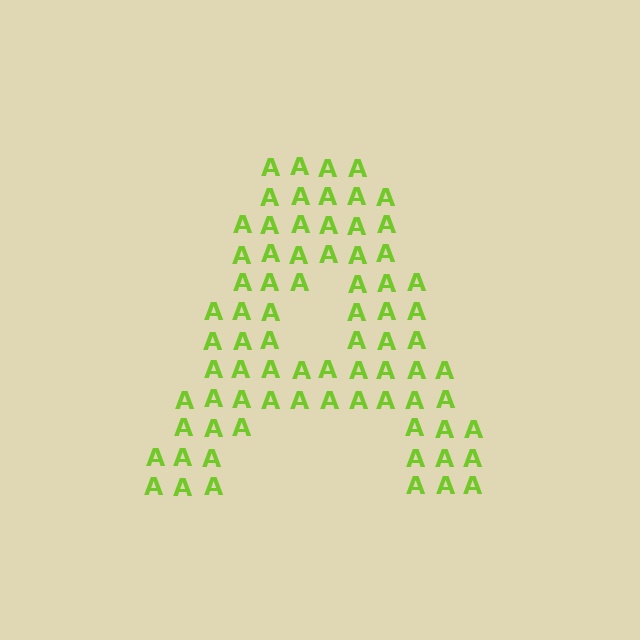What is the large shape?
The large shape is the letter A.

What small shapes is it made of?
It is made of small letter A's.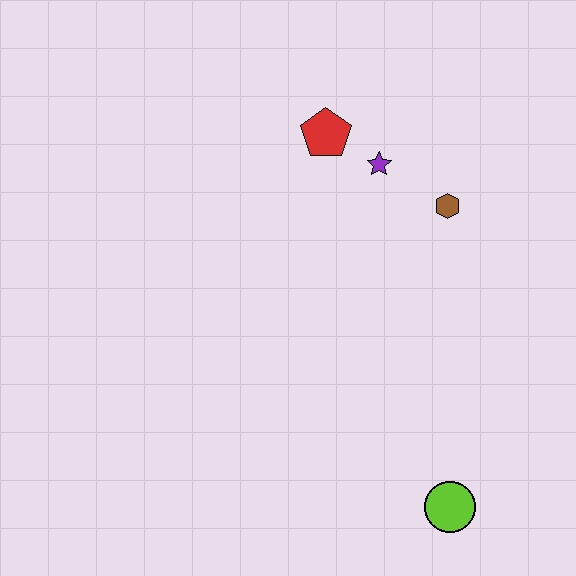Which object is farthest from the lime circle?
The red pentagon is farthest from the lime circle.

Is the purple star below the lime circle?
No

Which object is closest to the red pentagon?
The purple star is closest to the red pentagon.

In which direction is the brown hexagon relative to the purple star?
The brown hexagon is to the right of the purple star.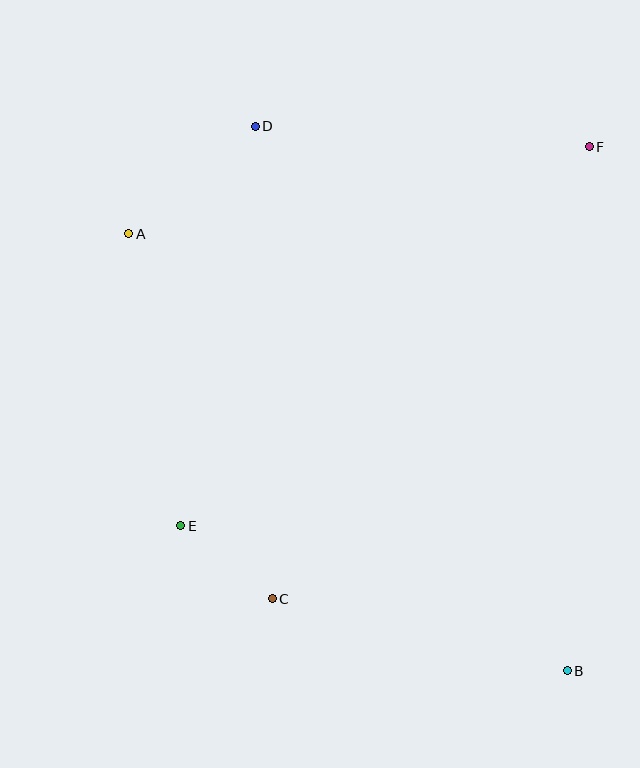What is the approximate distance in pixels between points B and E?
The distance between B and E is approximately 413 pixels.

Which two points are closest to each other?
Points C and E are closest to each other.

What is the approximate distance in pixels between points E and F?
The distance between E and F is approximately 557 pixels.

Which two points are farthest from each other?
Points B and D are farthest from each other.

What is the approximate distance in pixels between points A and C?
The distance between A and C is approximately 392 pixels.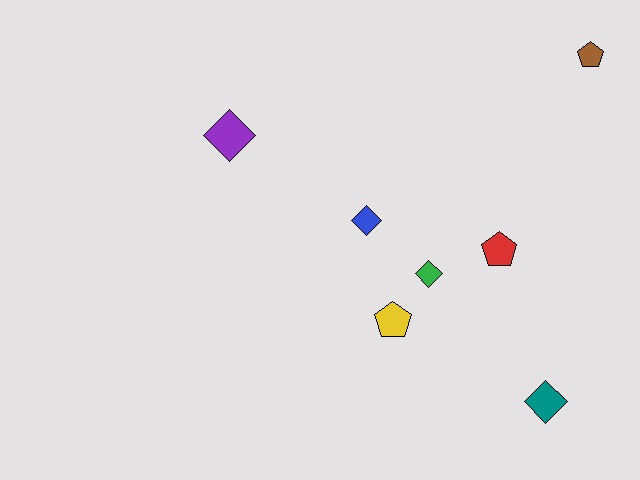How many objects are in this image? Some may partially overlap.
There are 7 objects.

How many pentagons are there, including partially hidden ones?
There are 3 pentagons.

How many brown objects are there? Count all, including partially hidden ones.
There is 1 brown object.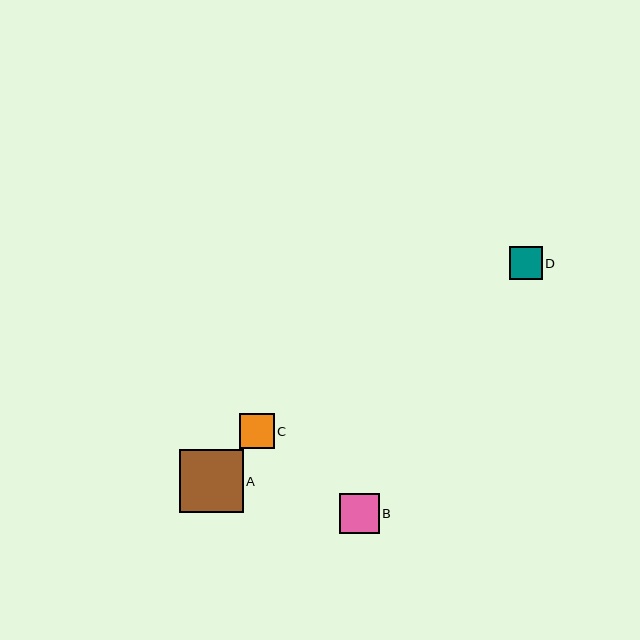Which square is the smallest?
Square D is the smallest with a size of approximately 33 pixels.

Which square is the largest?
Square A is the largest with a size of approximately 63 pixels.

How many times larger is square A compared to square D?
Square A is approximately 1.9 times the size of square D.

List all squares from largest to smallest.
From largest to smallest: A, B, C, D.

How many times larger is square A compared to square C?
Square A is approximately 1.8 times the size of square C.